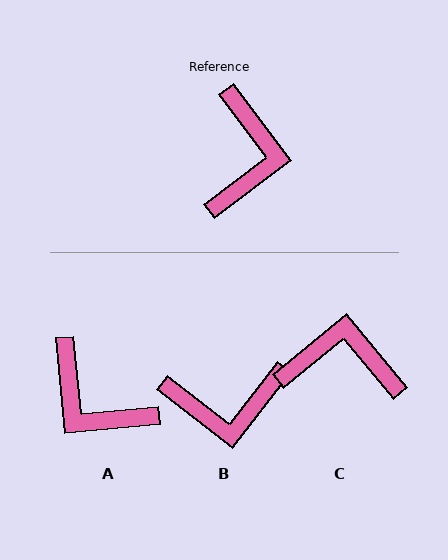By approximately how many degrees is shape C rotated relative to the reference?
Approximately 93 degrees counter-clockwise.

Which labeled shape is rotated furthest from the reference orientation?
A, about 121 degrees away.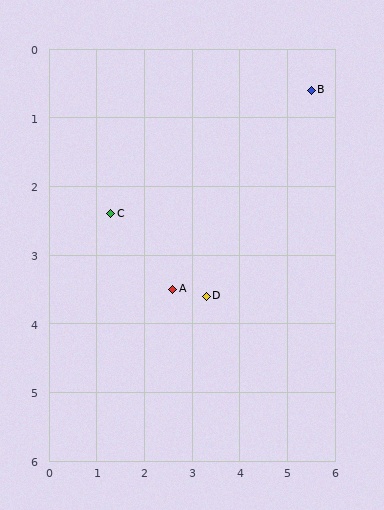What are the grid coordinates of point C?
Point C is at approximately (1.3, 2.4).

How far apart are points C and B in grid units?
Points C and B are about 4.6 grid units apart.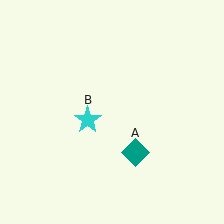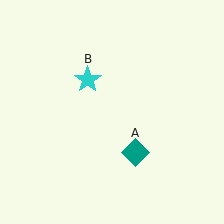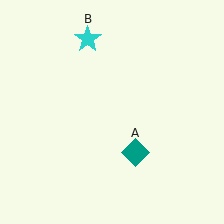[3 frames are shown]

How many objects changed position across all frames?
1 object changed position: cyan star (object B).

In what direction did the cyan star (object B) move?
The cyan star (object B) moved up.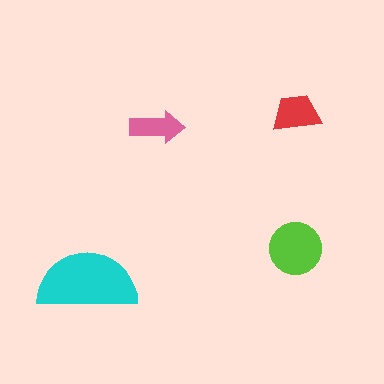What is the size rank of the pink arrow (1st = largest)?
4th.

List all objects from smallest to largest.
The pink arrow, the red trapezoid, the lime circle, the cyan semicircle.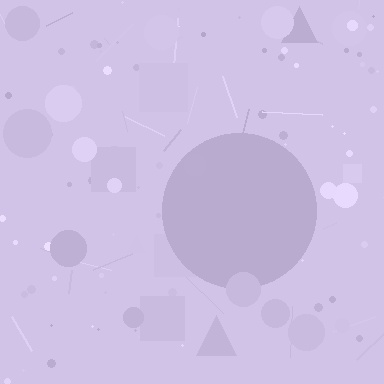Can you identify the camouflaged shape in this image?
The camouflaged shape is a circle.